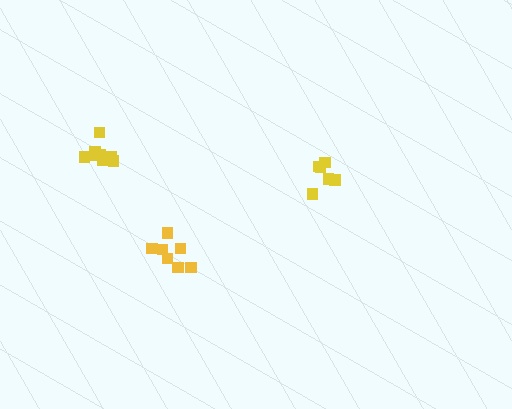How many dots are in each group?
Group 1: 6 dots, Group 2: 7 dots, Group 3: 8 dots (21 total).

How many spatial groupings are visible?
There are 3 spatial groupings.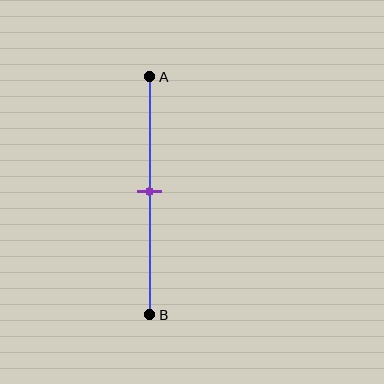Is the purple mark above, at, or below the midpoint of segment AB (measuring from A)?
The purple mark is approximately at the midpoint of segment AB.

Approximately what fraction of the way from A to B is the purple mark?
The purple mark is approximately 50% of the way from A to B.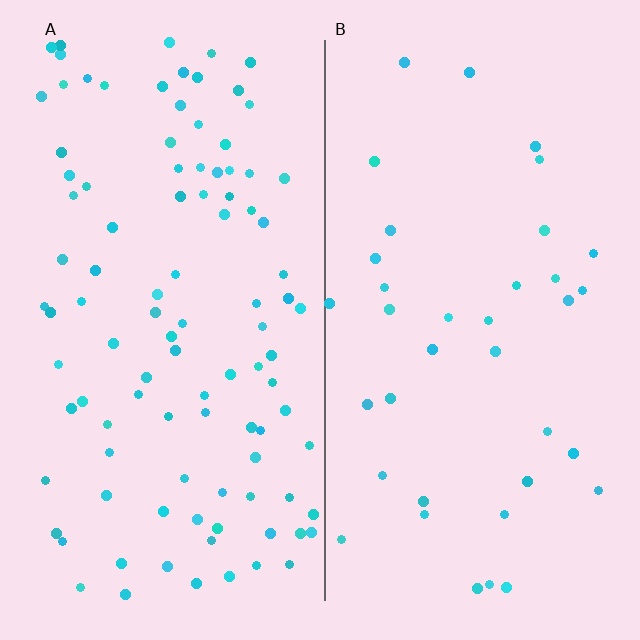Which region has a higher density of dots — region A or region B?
A (the left).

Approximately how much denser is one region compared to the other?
Approximately 2.7× — region A over region B.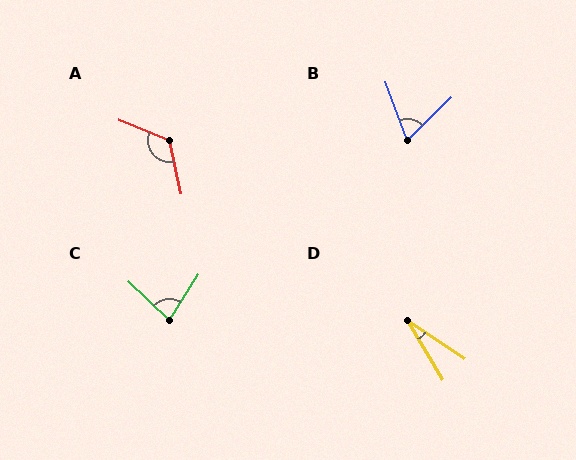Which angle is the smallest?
D, at approximately 25 degrees.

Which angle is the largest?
A, at approximately 124 degrees.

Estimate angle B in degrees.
Approximately 65 degrees.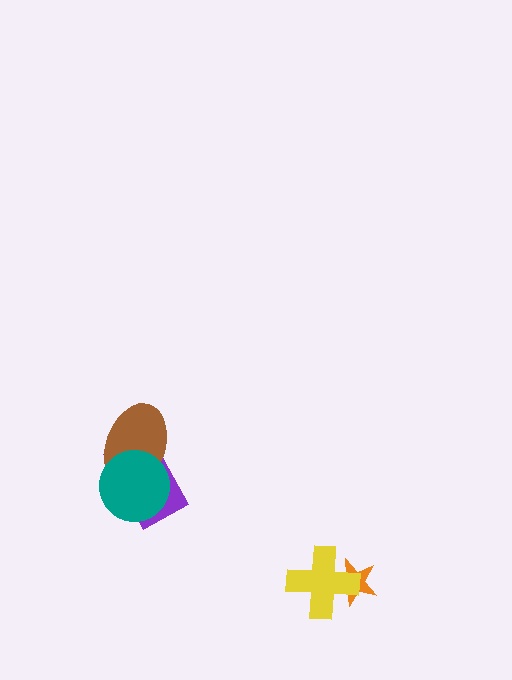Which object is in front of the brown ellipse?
The teal circle is in front of the brown ellipse.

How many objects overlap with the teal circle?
2 objects overlap with the teal circle.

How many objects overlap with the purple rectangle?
2 objects overlap with the purple rectangle.